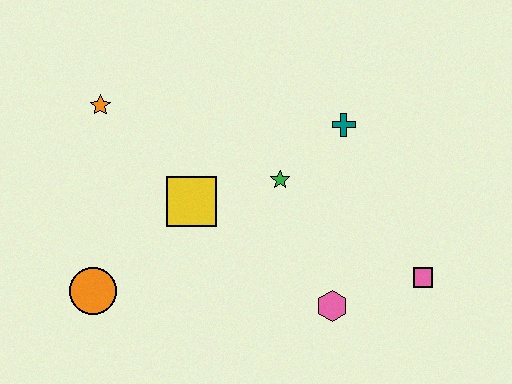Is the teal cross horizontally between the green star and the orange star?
No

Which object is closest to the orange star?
The yellow square is closest to the orange star.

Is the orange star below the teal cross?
No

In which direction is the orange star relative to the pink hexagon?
The orange star is to the left of the pink hexagon.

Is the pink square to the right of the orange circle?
Yes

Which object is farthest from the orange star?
The pink square is farthest from the orange star.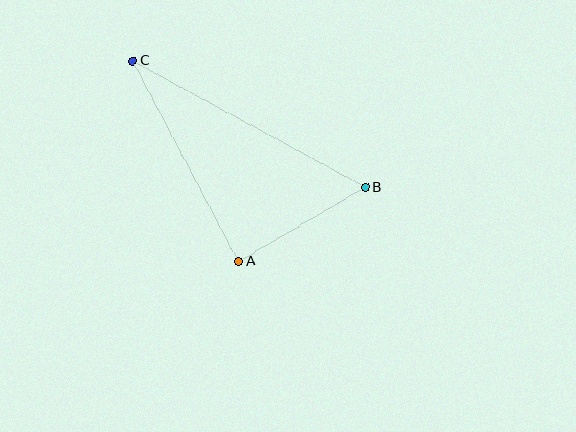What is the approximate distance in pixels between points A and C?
The distance between A and C is approximately 227 pixels.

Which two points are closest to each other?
Points A and B are closest to each other.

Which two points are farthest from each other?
Points B and C are farthest from each other.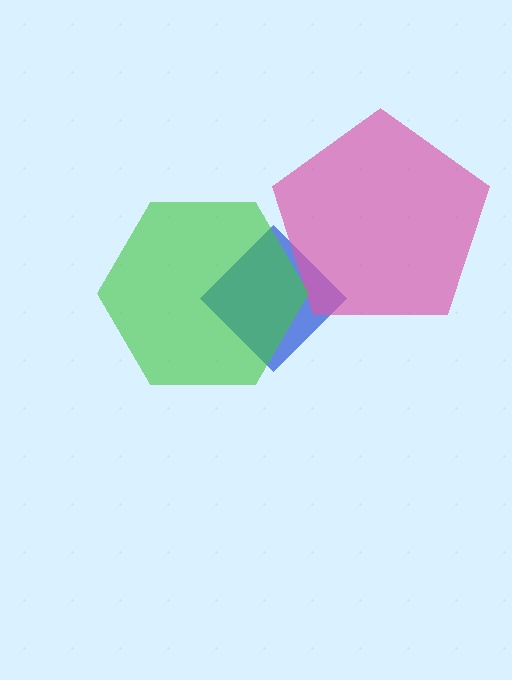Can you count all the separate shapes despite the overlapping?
Yes, there are 3 separate shapes.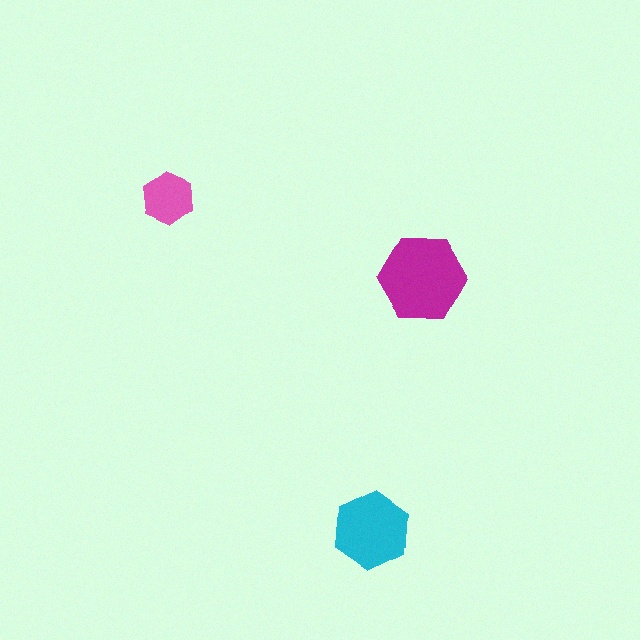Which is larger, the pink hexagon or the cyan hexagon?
The cyan one.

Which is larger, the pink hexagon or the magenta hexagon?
The magenta one.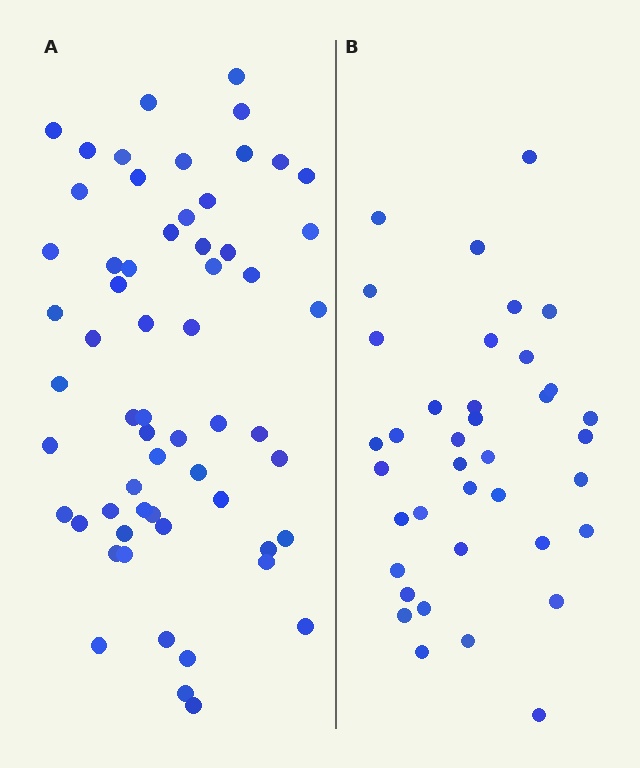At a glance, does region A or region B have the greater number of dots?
Region A (the left region) has more dots.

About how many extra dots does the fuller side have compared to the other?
Region A has approximately 20 more dots than region B.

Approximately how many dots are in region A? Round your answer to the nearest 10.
About 60 dots.